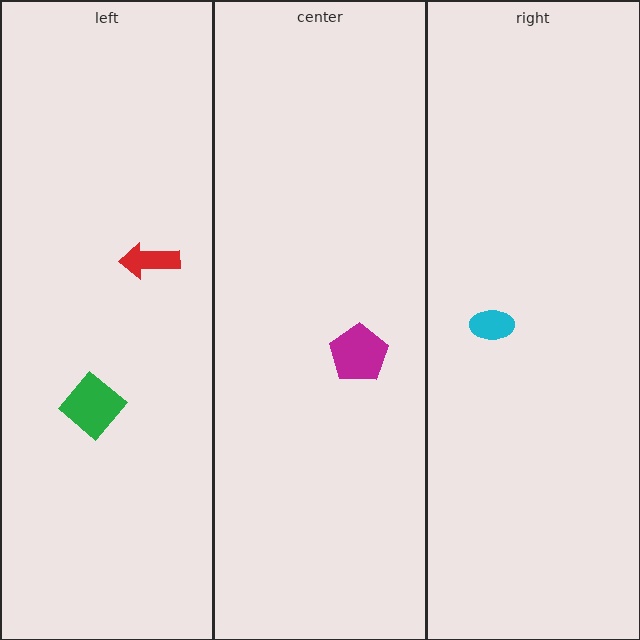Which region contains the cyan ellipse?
The right region.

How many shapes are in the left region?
2.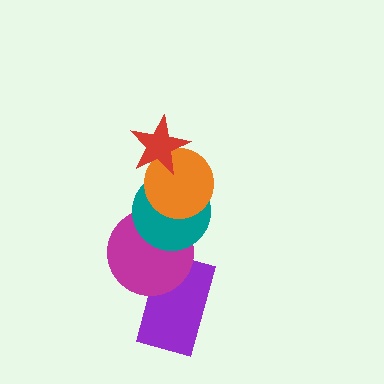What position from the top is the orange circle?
The orange circle is 2nd from the top.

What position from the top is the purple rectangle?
The purple rectangle is 5th from the top.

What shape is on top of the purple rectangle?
The magenta circle is on top of the purple rectangle.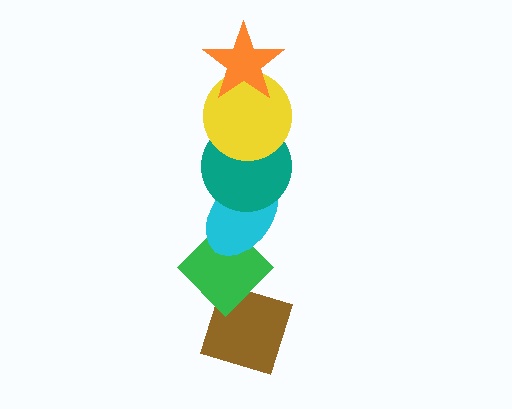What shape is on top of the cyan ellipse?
The teal circle is on top of the cyan ellipse.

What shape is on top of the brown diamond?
The green diamond is on top of the brown diamond.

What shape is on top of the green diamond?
The cyan ellipse is on top of the green diamond.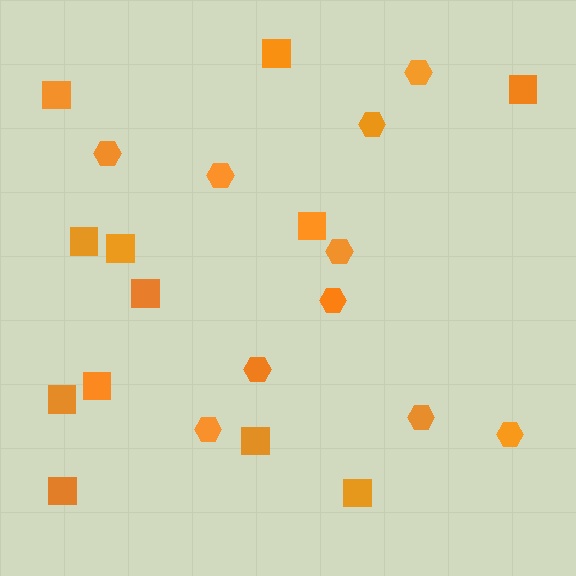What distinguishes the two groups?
There are 2 groups: one group of squares (12) and one group of hexagons (10).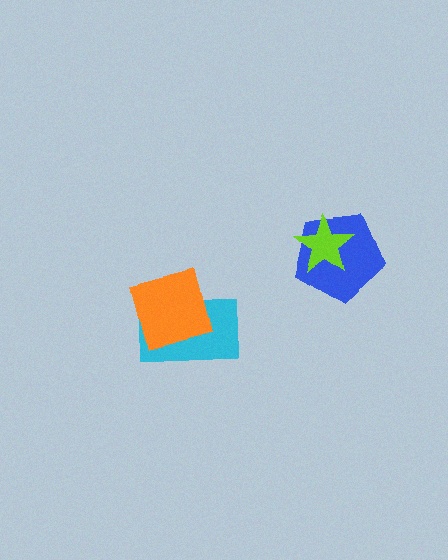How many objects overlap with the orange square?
1 object overlaps with the orange square.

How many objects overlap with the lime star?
1 object overlaps with the lime star.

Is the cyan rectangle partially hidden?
Yes, it is partially covered by another shape.